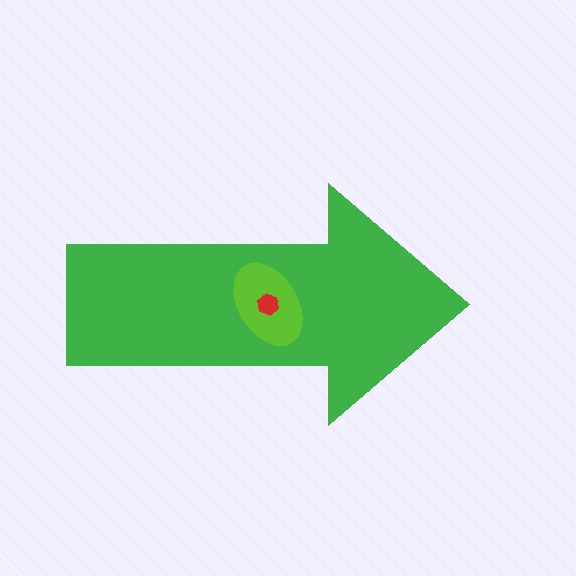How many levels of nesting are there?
3.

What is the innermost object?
The red hexagon.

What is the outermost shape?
The green arrow.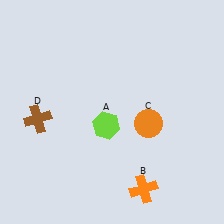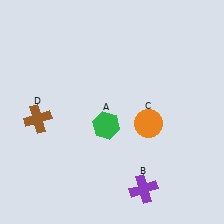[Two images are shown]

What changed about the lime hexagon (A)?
In Image 1, A is lime. In Image 2, it changed to green.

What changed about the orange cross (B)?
In Image 1, B is orange. In Image 2, it changed to purple.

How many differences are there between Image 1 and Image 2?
There are 2 differences between the two images.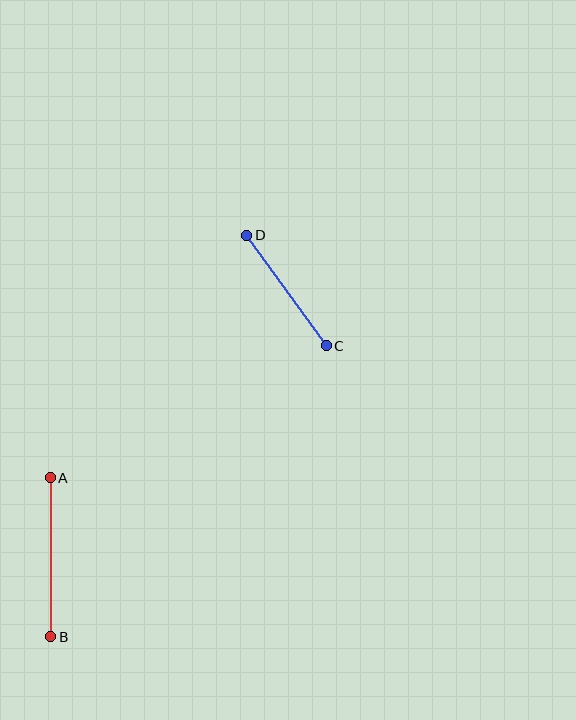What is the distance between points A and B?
The distance is approximately 159 pixels.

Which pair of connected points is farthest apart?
Points A and B are farthest apart.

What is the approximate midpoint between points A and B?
The midpoint is at approximately (51, 557) pixels.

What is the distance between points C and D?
The distance is approximately 136 pixels.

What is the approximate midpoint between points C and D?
The midpoint is at approximately (287, 291) pixels.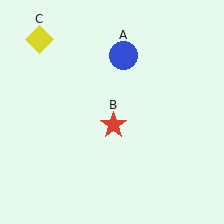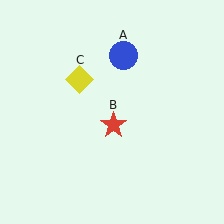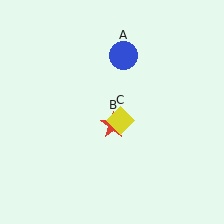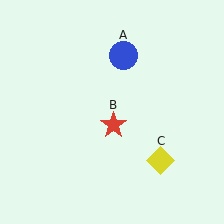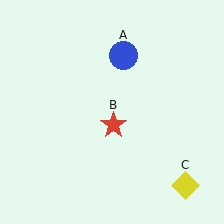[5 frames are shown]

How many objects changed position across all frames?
1 object changed position: yellow diamond (object C).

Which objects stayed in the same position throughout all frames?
Blue circle (object A) and red star (object B) remained stationary.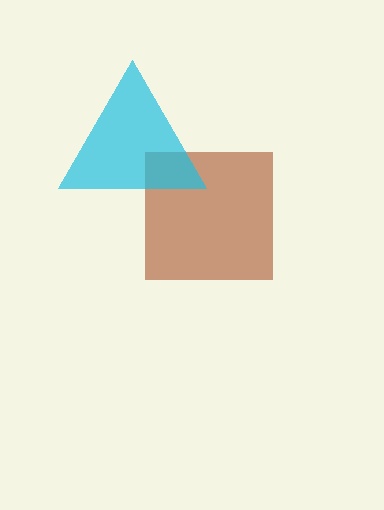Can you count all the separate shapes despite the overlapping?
Yes, there are 2 separate shapes.